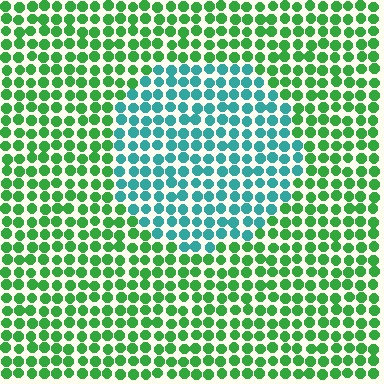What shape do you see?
I see a circle.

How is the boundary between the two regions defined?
The boundary is defined purely by a slight shift in hue (about 52 degrees). Spacing, size, and orientation are identical on both sides.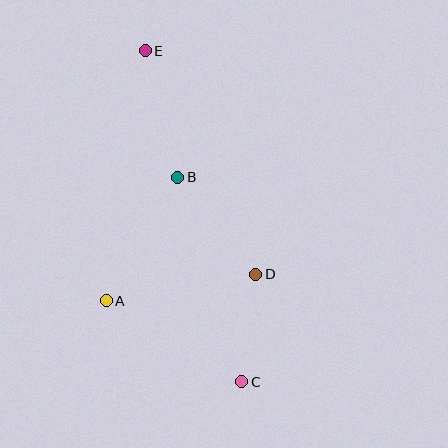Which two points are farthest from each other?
Points C and E are farthest from each other.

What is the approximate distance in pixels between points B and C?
The distance between B and C is approximately 214 pixels.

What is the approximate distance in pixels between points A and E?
The distance between A and E is approximately 253 pixels.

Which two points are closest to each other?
Points C and D are closest to each other.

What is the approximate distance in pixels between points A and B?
The distance between A and B is approximately 143 pixels.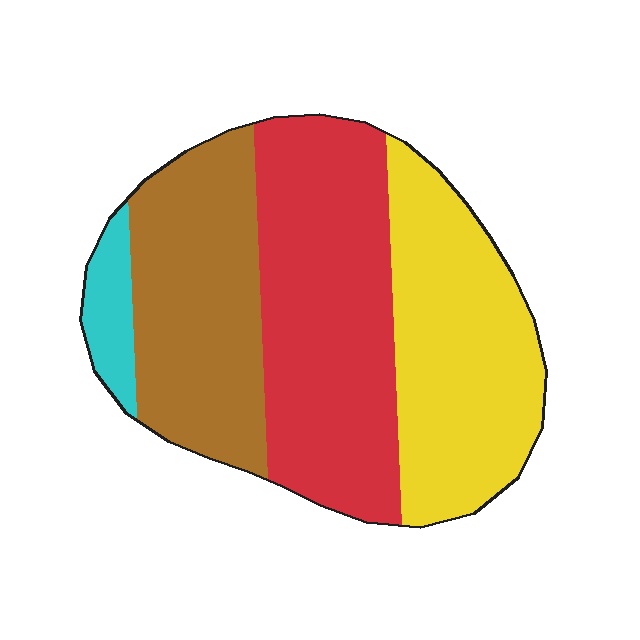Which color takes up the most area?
Red, at roughly 35%.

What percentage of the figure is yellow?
Yellow covers roughly 30% of the figure.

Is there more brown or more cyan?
Brown.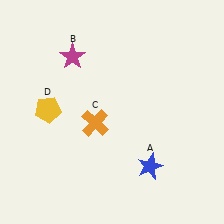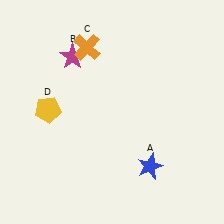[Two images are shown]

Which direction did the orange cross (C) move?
The orange cross (C) moved up.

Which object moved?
The orange cross (C) moved up.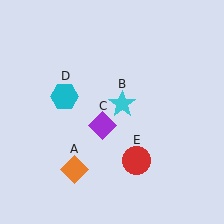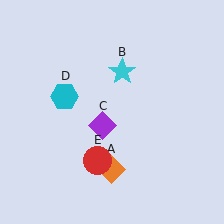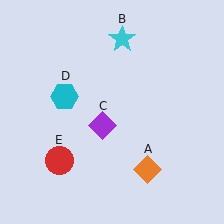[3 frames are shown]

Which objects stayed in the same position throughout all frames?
Purple diamond (object C) and cyan hexagon (object D) remained stationary.